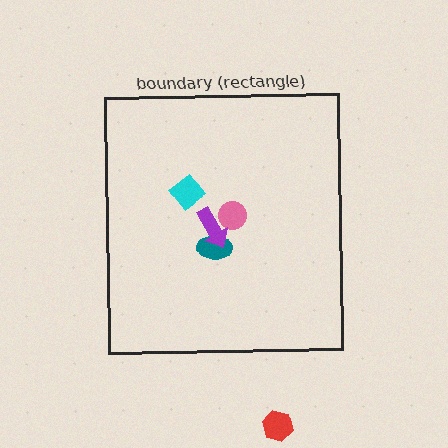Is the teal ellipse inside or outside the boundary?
Inside.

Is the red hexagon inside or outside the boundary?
Outside.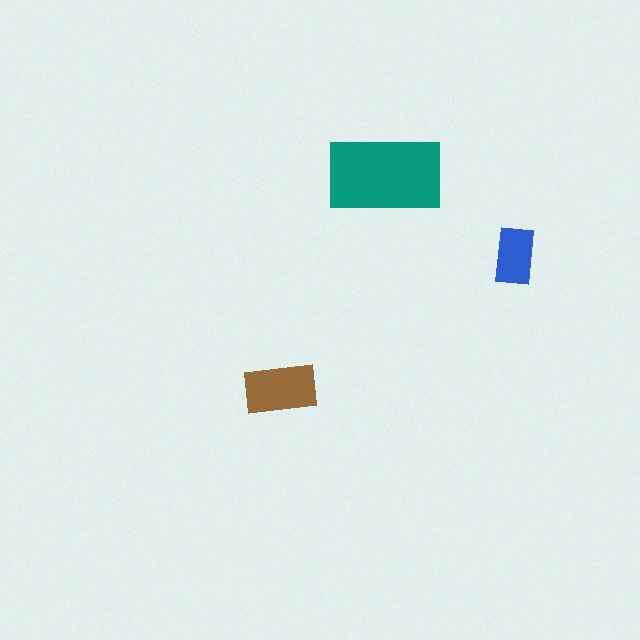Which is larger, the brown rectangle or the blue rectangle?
The brown one.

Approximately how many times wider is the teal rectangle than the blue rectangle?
About 2 times wider.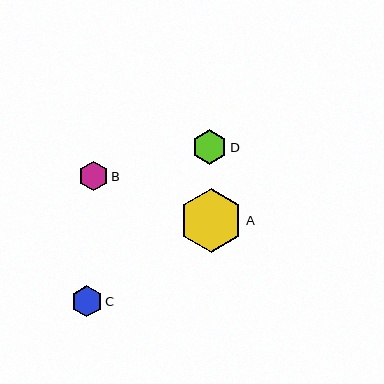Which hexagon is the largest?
Hexagon A is the largest with a size of approximately 64 pixels.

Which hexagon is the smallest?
Hexagon B is the smallest with a size of approximately 29 pixels.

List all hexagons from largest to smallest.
From largest to smallest: A, D, C, B.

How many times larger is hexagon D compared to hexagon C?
Hexagon D is approximately 1.1 times the size of hexagon C.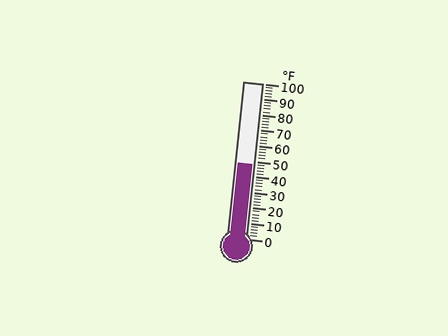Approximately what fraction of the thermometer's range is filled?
The thermometer is filled to approximately 50% of its range.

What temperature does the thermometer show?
The thermometer shows approximately 48°F.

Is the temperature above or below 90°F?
The temperature is below 90°F.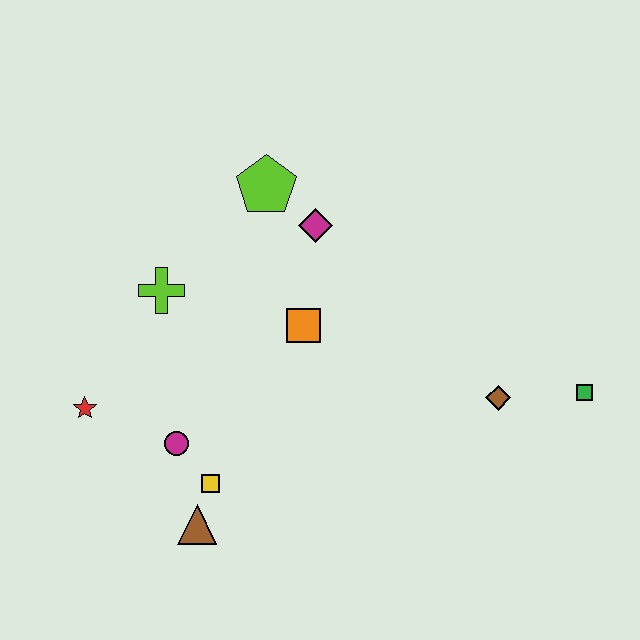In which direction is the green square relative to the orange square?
The green square is to the right of the orange square.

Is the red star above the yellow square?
Yes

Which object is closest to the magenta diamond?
The lime pentagon is closest to the magenta diamond.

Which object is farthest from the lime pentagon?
The green square is farthest from the lime pentagon.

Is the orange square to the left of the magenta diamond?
Yes